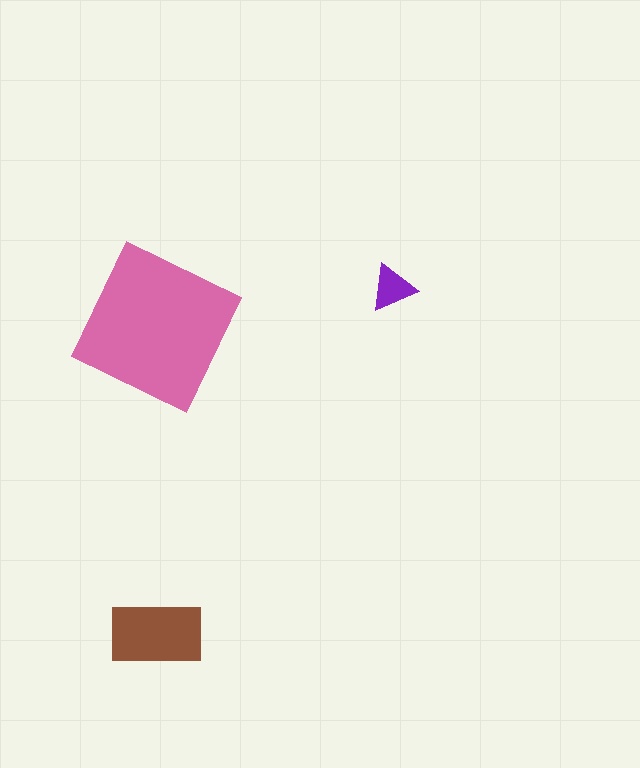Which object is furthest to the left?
The brown rectangle is leftmost.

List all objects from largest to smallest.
The pink square, the brown rectangle, the purple triangle.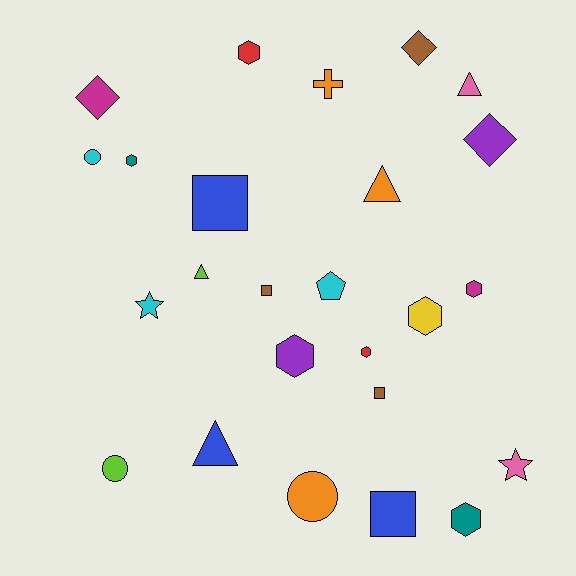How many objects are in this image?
There are 25 objects.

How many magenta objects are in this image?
There are 2 magenta objects.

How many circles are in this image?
There are 3 circles.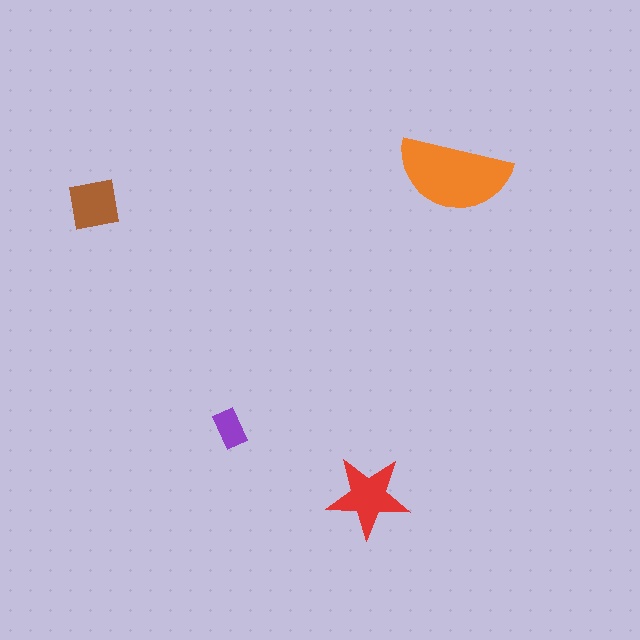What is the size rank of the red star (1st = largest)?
2nd.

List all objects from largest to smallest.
The orange semicircle, the red star, the brown square, the purple rectangle.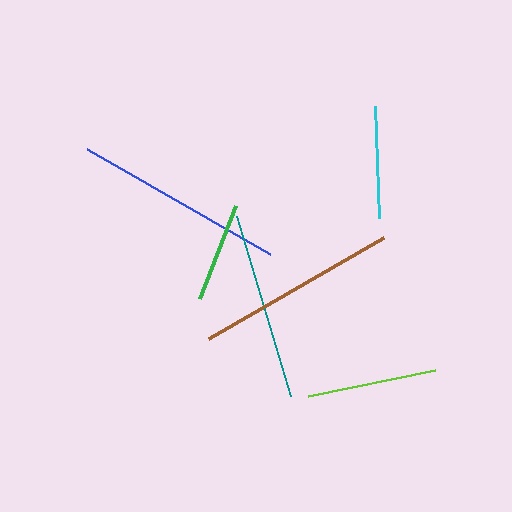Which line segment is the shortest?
The green line is the shortest at approximately 100 pixels.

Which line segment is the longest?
The blue line is the longest at approximately 211 pixels.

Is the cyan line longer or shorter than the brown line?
The brown line is longer than the cyan line.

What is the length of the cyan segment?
The cyan segment is approximately 112 pixels long.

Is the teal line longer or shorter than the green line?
The teal line is longer than the green line.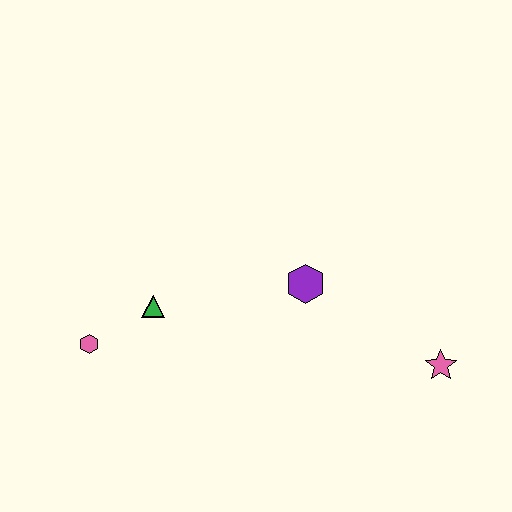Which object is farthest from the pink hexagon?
The pink star is farthest from the pink hexagon.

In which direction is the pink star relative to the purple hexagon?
The pink star is to the right of the purple hexagon.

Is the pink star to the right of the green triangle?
Yes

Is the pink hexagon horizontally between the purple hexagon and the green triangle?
No